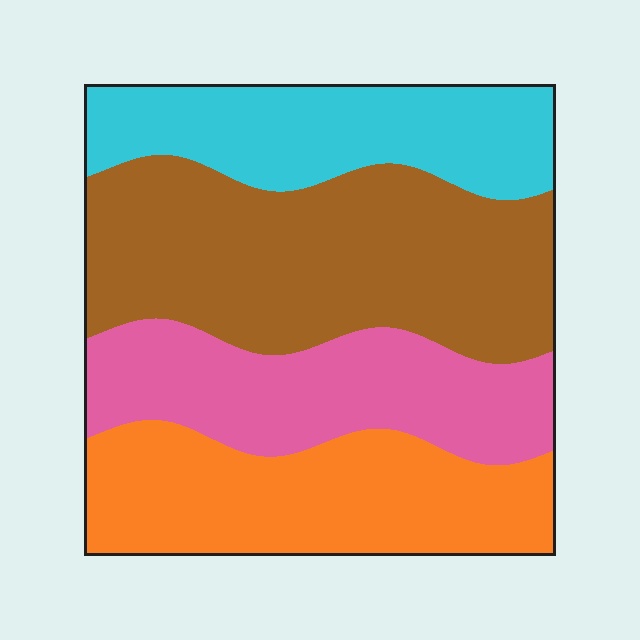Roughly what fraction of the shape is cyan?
Cyan takes up between a sixth and a third of the shape.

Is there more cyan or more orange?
Orange.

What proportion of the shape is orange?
Orange covers 24% of the shape.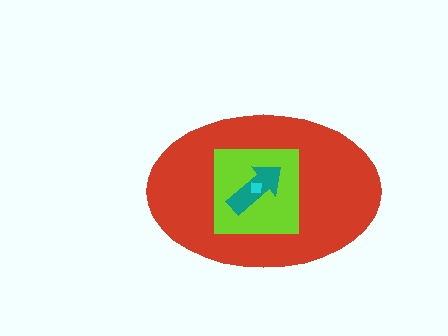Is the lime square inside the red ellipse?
Yes.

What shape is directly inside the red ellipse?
The lime square.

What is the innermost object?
The cyan square.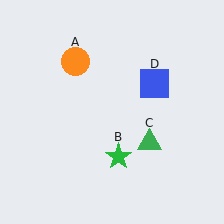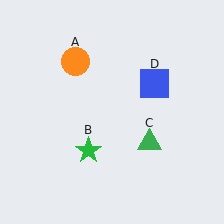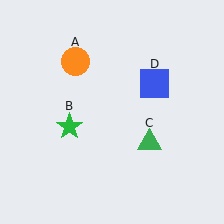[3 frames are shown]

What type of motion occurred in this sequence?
The green star (object B) rotated clockwise around the center of the scene.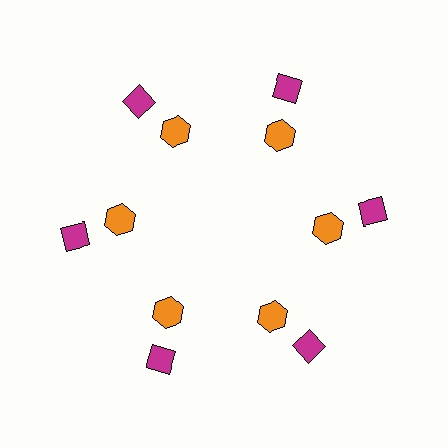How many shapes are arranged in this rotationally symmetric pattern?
There are 12 shapes, arranged in 6 groups of 2.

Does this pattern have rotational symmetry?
Yes, this pattern has 6-fold rotational symmetry. It looks the same after rotating 60 degrees around the center.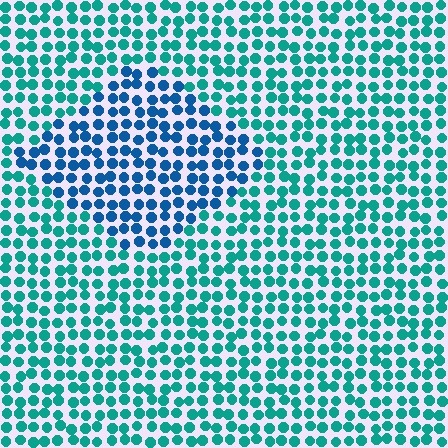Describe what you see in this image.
The image is filled with small teal elements in a uniform arrangement. A diamond-shaped region is visible where the elements are tinted to a slightly different hue, forming a subtle color boundary.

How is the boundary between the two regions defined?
The boundary is defined purely by a slight shift in hue (about 37 degrees). Spacing, size, and orientation are identical on both sides.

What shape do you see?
I see a diamond.